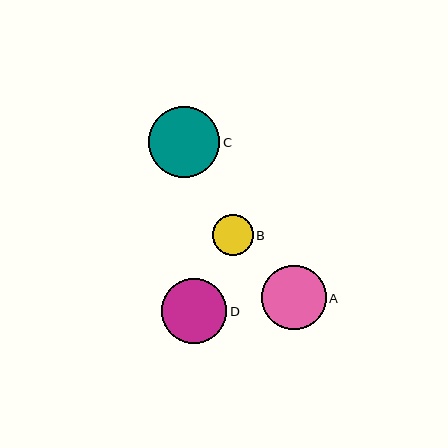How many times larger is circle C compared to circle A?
Circle C is approximately 1.1 times the size of circle A.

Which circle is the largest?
Circle C is the largest with a size of approximately 71 pixels.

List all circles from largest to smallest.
From largest to smallest: C, D, A, B.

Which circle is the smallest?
Circle B is the smallest with a size of approximately 41 pixels.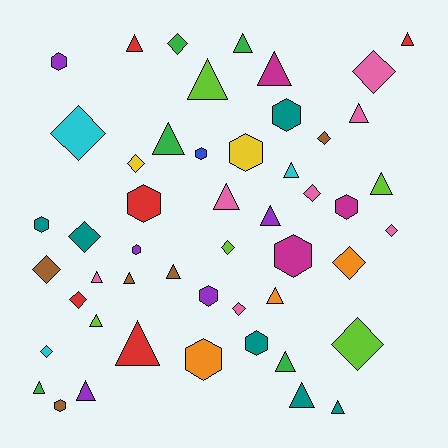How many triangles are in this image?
There are 22 triangles.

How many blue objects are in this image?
There is 1 blue object.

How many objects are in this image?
There are 50 objects.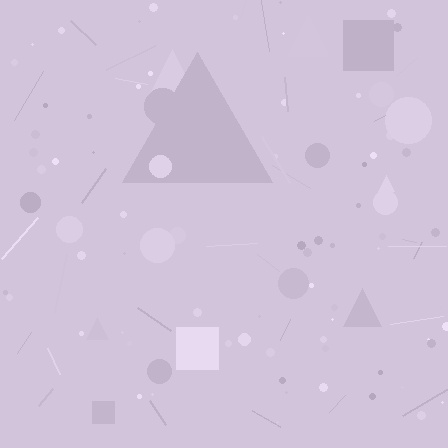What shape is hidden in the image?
A triangle is hidden in the image.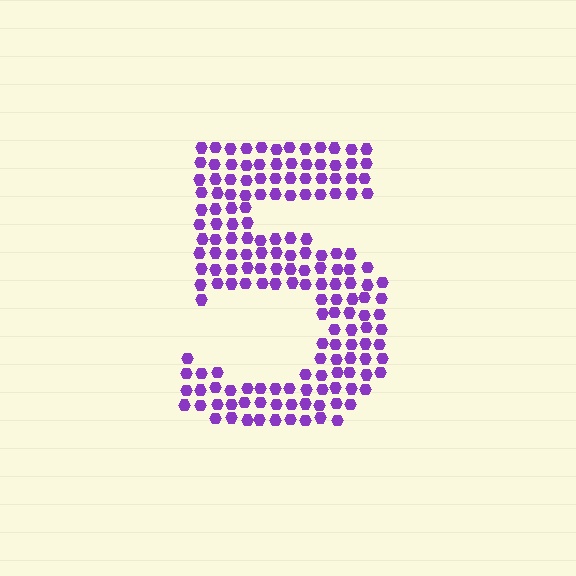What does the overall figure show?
The overall figure shows the digit 5.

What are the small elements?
The small elements are hexagons.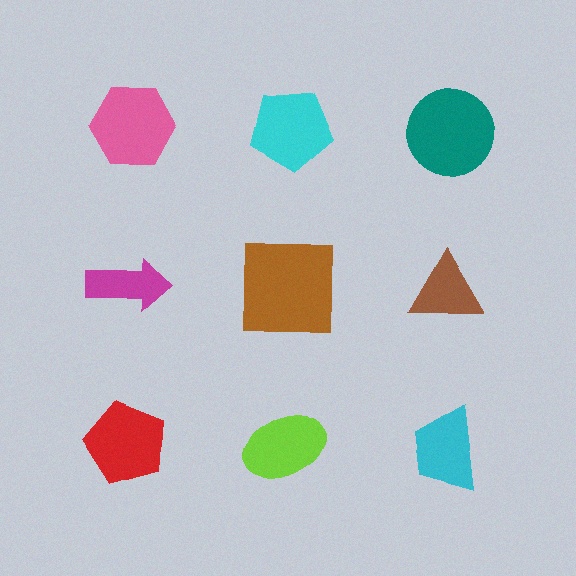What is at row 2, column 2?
A brown square.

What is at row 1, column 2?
A cyan pentagon.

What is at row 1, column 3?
A teal circle.